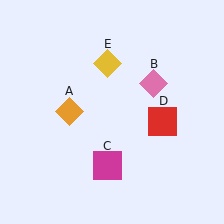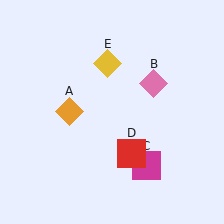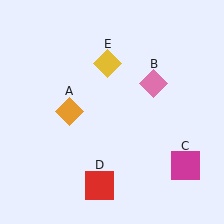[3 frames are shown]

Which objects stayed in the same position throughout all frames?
Orange diamond (object A) and pink diamond (object B) and yellow diamond (object E) remained stationary.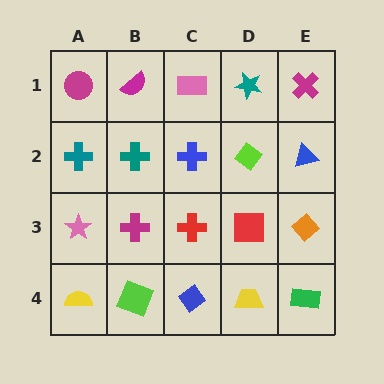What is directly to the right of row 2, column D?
A blue triangle.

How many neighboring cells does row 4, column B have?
3.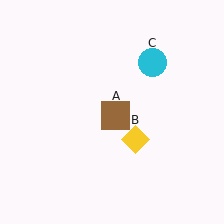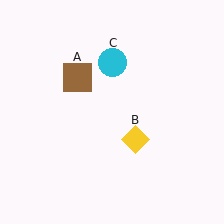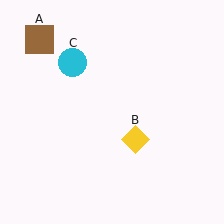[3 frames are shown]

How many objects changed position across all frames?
2 objects changed position: brown square (object A), cyan circle (object C).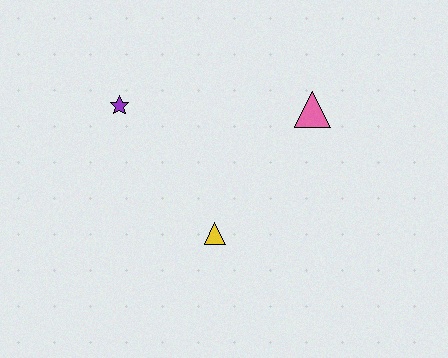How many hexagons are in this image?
There are no hexagons.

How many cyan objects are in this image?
There are no cyan objects.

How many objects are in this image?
There are 3 objects.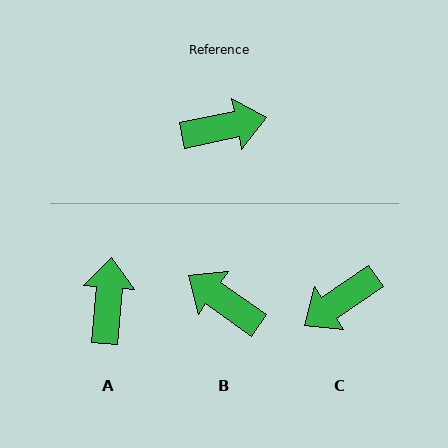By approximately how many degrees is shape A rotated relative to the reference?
Approximately 73 degrees counter-clockwise.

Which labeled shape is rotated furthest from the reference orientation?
C, about 157 degrees away.